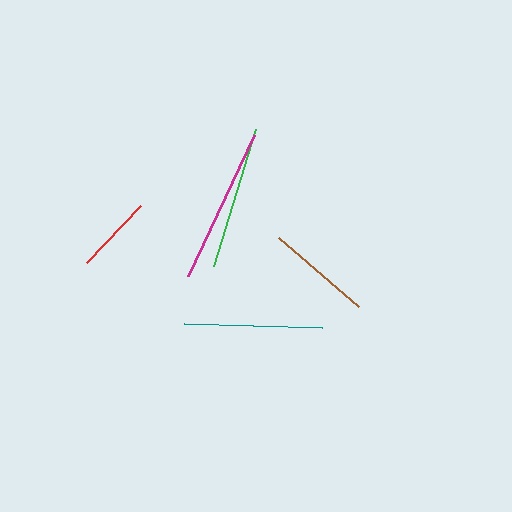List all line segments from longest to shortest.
From longest to shortest: magenta, green, teal, brown, red.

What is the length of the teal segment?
The teal segment is approximately 138 pixels long.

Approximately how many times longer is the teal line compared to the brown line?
The teal line is approximately 1.3 times the length of the brown line.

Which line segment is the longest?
The magenta line is the longest at approximately 156 pixels.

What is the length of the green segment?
The green segment is approximately 143 pixels long.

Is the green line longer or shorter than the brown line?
The green line is longer than the brown line.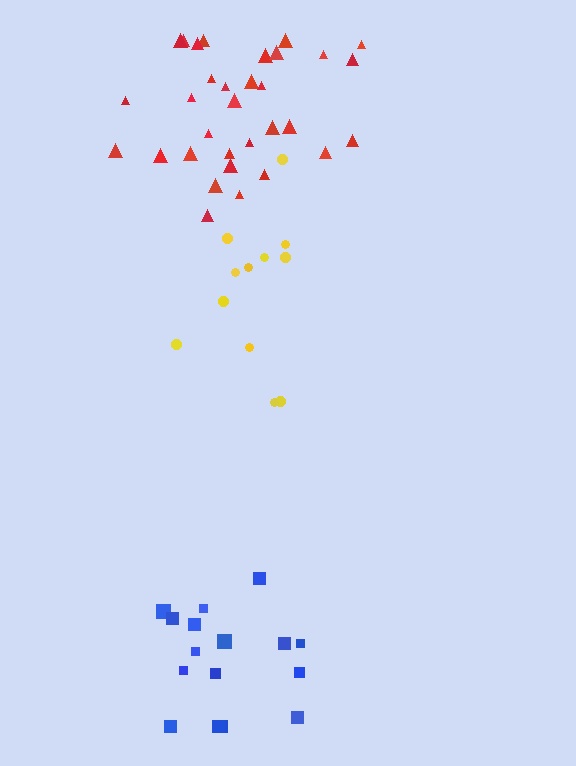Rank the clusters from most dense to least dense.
red, blue, yellow.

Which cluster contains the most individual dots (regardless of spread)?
Red (32).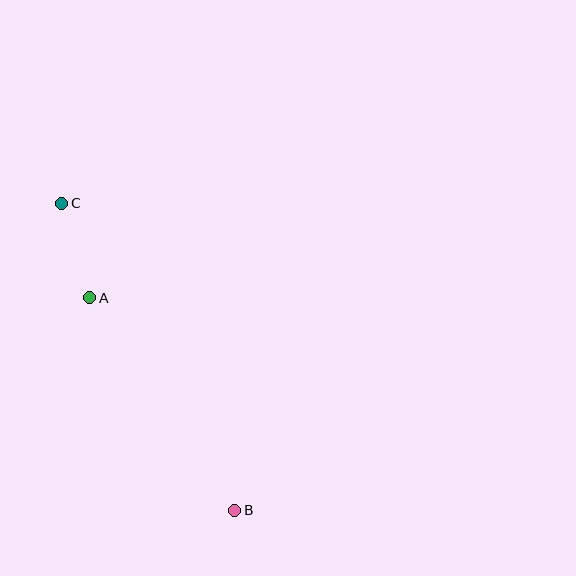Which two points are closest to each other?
Points A and C are closest to each other.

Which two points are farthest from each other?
Points B and C are farthest from each other.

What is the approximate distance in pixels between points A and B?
The distance between A and B is approximately 257 pixels.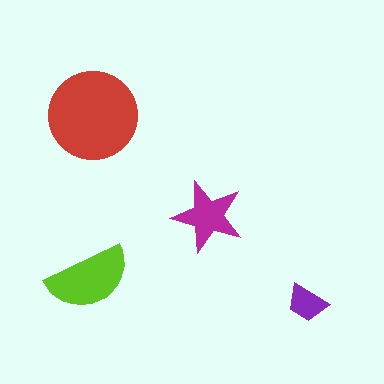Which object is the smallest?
The purple trapezoid.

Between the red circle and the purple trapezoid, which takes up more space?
The red circle.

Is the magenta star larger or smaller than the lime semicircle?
Smaller.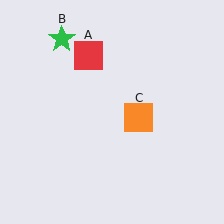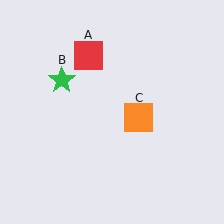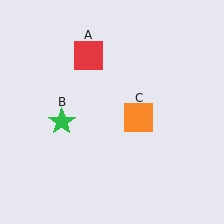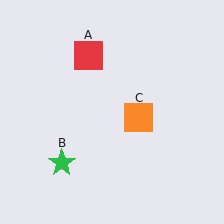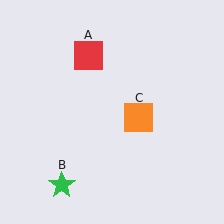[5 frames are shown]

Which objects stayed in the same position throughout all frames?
Red square (object A) and orange square (object C) remained stationary.